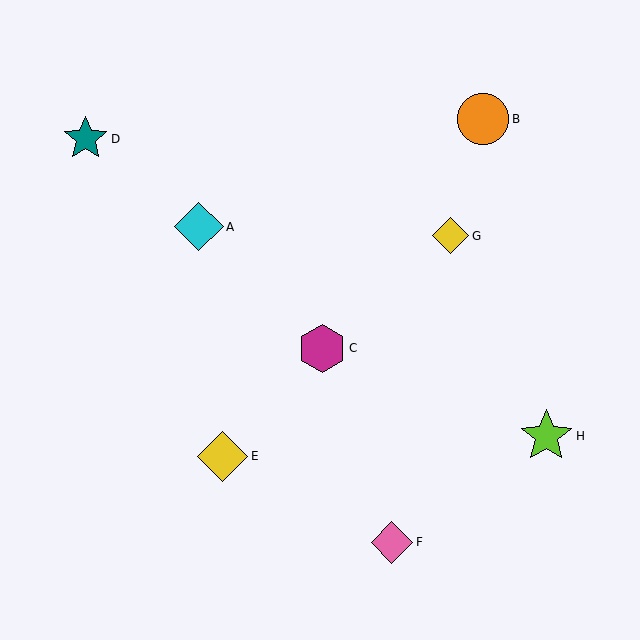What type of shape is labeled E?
Shape E is a yellow diamond.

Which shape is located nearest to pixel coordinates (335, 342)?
The magenta hexagon (labeled C) at (322, 348) is nearest to that location.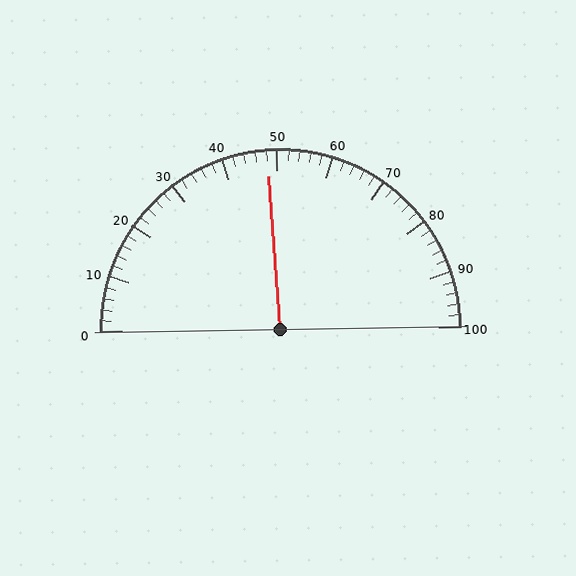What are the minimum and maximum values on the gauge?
The gauge ranges from 0 to 100.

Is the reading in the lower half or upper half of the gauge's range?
The reading is in the lower half of the range (0 to 100).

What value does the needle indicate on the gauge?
The needle indicates approximately 48.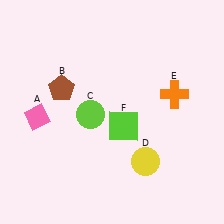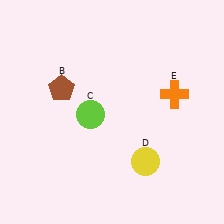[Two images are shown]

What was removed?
The pink diamond (A), the lime square (F) were removed in Image 2.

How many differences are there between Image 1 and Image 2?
There are 2 differences between the two images.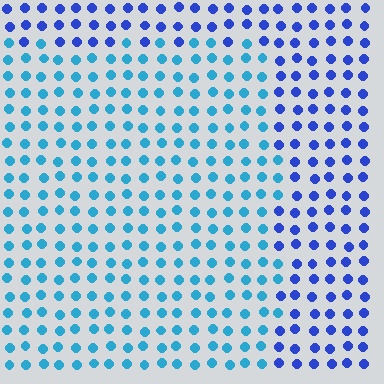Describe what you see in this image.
The image is filled with small blue elements in a uniform arrangement. A rectangle-shaped region is visible where the elements are tinted to a slightly different hue, forming a subtle color boundary.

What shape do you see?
I see a rectangle.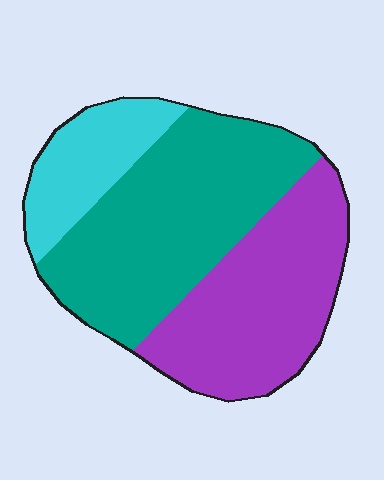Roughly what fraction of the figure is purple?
Purple covers roughly 35% of the figure.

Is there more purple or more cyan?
Purple.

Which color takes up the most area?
Teal, at roughly 45%.